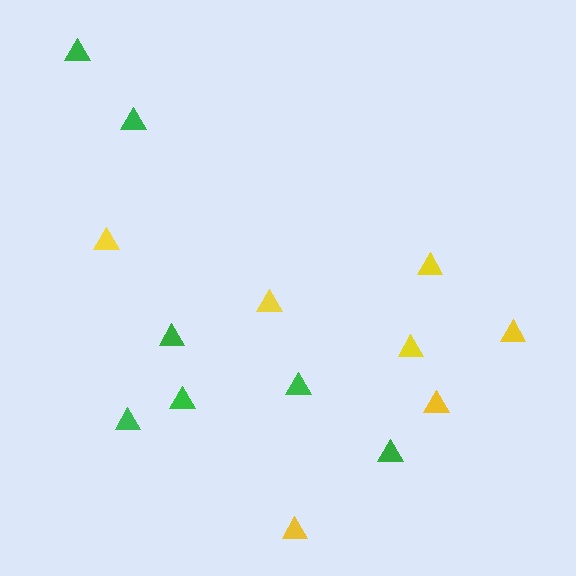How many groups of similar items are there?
There are 2 groups: one group of green triangles (7) and one group of yellow triangles (7).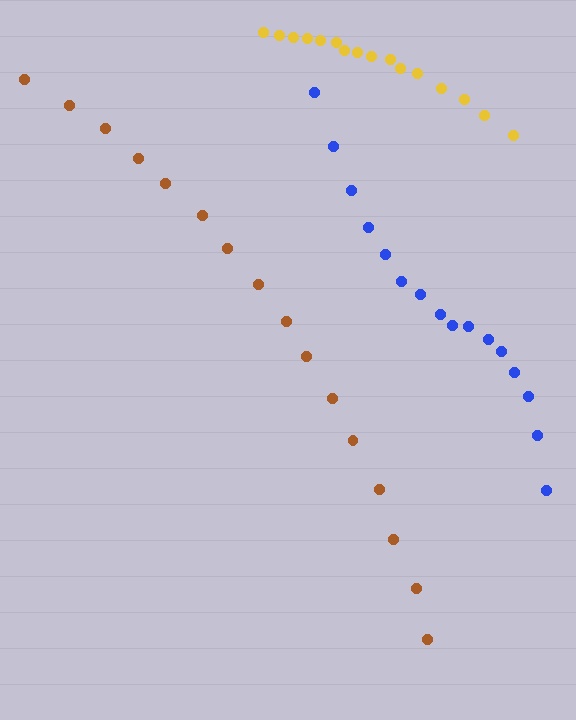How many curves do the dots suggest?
There are 3 distinct paths.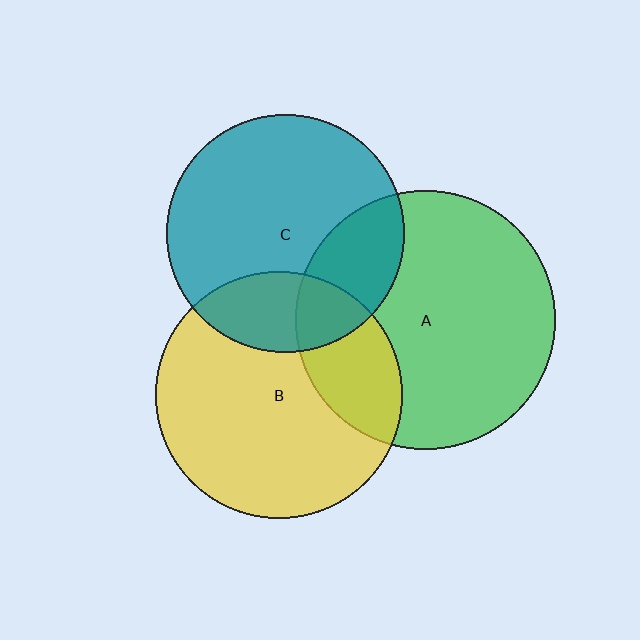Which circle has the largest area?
Circle A (green).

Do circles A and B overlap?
Yes.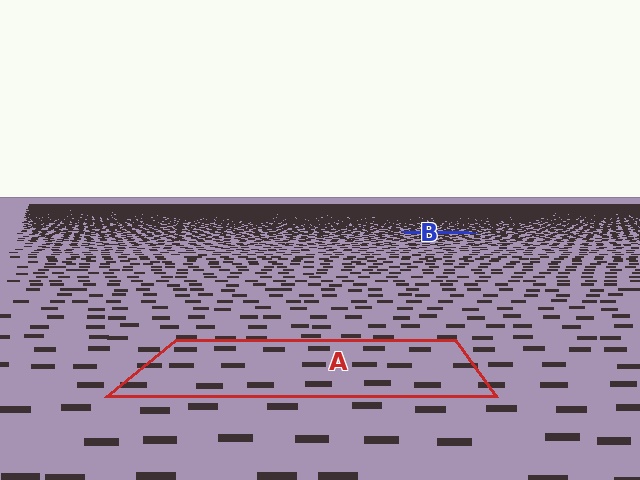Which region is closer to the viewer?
Region A is closer. The texture elements there are larger and more spread out.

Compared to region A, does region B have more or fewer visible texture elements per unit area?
Region B has more texture elements per unit area — they are packed more densely because it is farther away.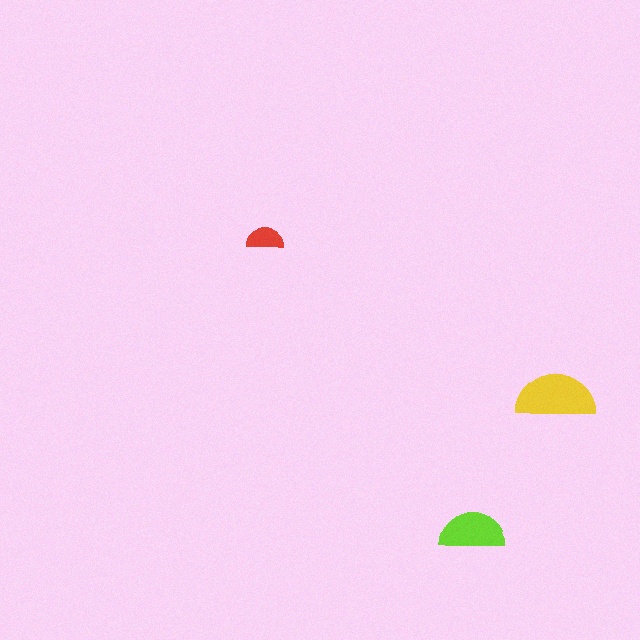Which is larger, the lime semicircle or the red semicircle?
The lime one.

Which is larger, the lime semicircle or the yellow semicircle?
The yellow one.